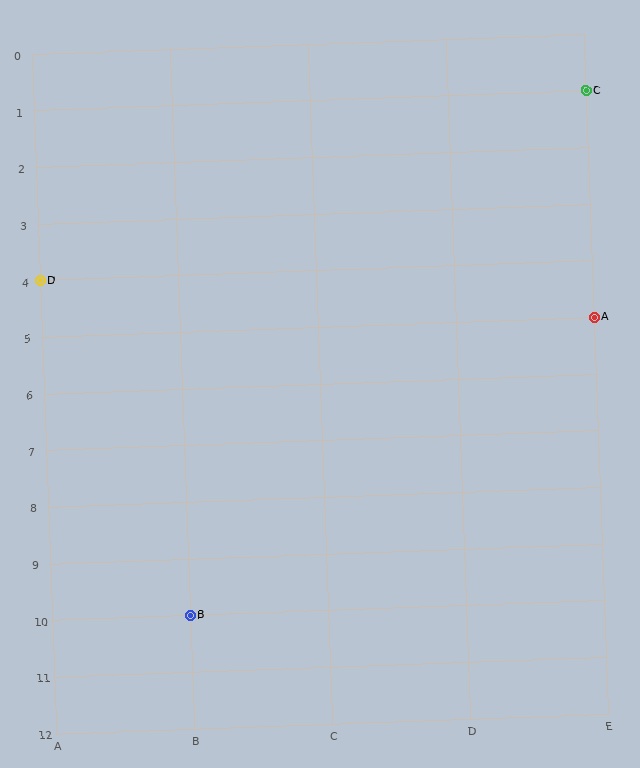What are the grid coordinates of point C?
Point C is at grid coordinates (E, 1).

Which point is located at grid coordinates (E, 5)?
Point A is at (E, 5).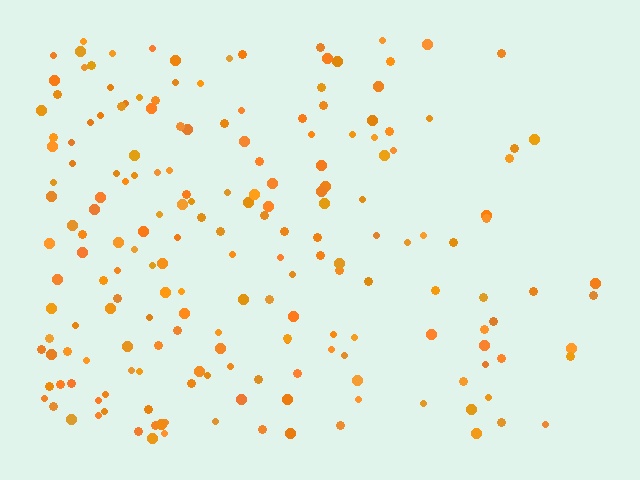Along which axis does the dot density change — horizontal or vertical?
Horizontal.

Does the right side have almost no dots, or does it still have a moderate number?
Still a moderate number, just noticeably fewer than the left.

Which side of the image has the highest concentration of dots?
The left.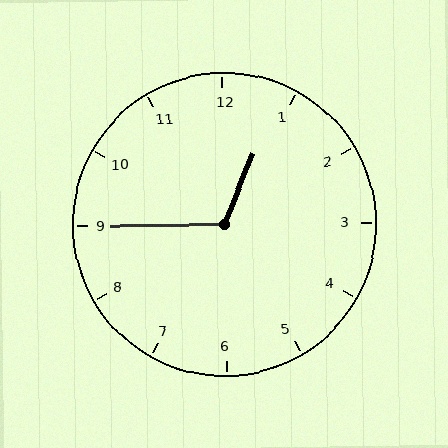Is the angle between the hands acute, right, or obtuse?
It is obtuse.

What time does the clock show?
12:45.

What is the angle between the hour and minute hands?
Approximately 112 degrees.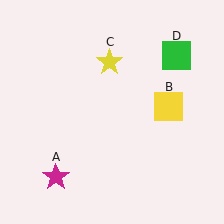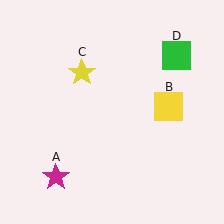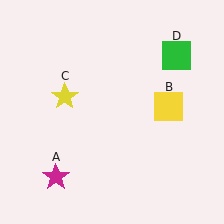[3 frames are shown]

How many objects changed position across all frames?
1 object changed position: yellow star (object C).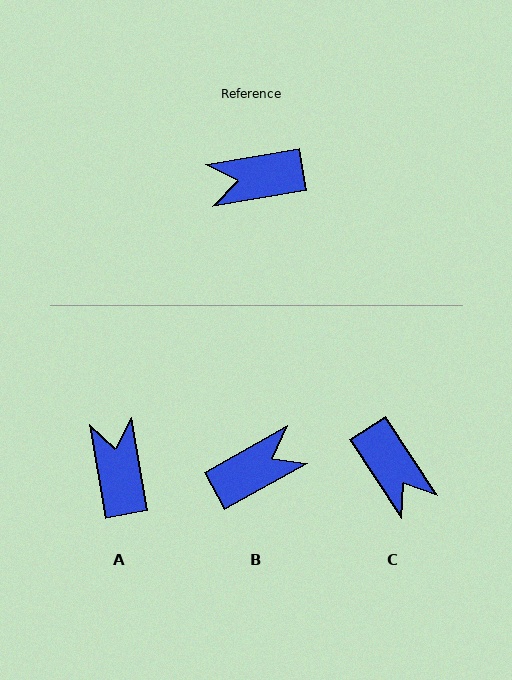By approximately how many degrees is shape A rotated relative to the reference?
Approximately 89 degrees clockwise.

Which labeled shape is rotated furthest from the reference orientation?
B, about 161 degrees away.